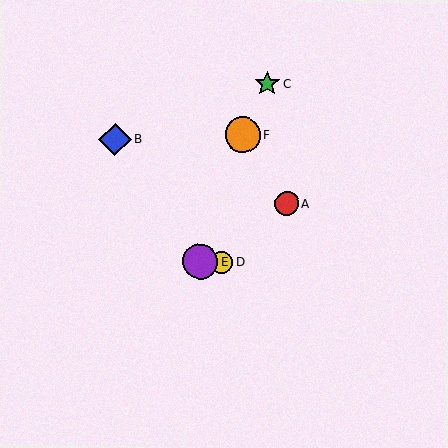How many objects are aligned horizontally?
2 objects (D, E) are aligned horizontally.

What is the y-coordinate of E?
Object E is at y≈262.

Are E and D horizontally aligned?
Yes, both are at y≈262.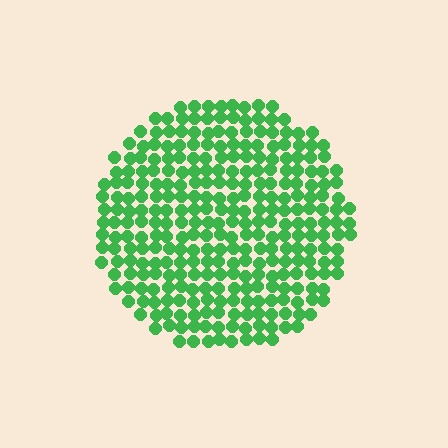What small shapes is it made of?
It is made of small circles.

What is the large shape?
The large shape is a circle.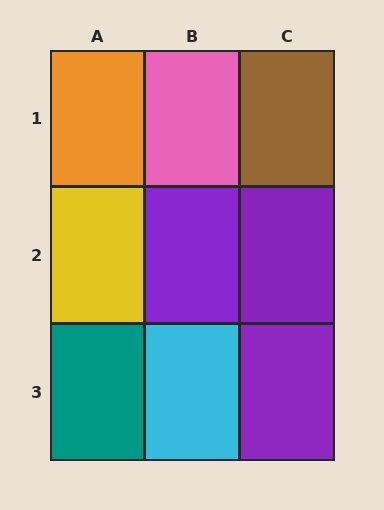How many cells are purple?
3 cells are purple.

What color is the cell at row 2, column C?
Purple.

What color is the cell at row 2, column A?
Yellow.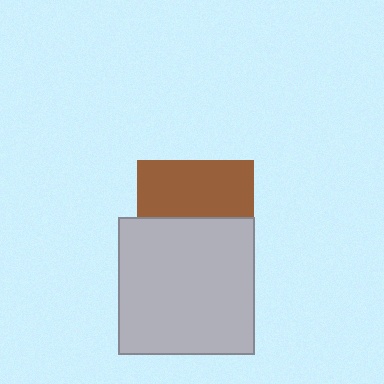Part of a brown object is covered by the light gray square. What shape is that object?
It is a square.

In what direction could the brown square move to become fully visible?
The brown square could move up. That would shift it out from behind the light gray square entirely.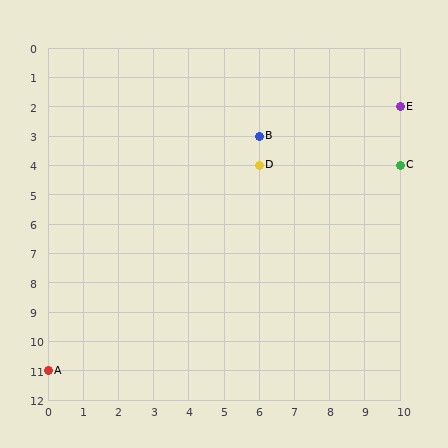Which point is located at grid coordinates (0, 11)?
Point A is at (0, 11).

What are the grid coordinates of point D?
Point D is at grid coordinates (6, 4).